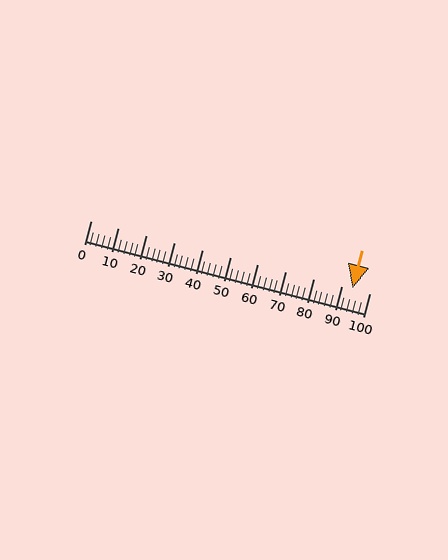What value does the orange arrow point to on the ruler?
The orange arrow points to approximately 94.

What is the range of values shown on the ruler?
The ruler shows values from 0 to 100.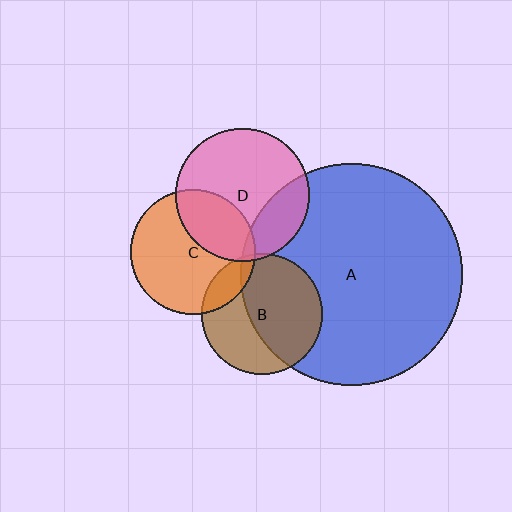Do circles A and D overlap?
Yes.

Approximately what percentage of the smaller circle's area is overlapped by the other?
Approximately 25%.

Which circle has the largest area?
Circle A (blue).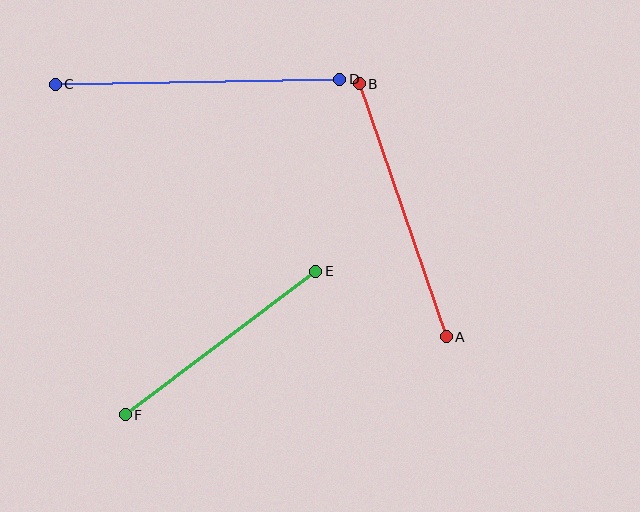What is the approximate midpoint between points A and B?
The midpoint is at approximately (403, 210) pixels.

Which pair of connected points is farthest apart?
Points C and D are farthest apart.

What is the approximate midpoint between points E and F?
The midpoint is at approximately (220, 343) pixels.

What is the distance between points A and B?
The distance is approximately 267 pixels.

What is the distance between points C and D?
The distance is approximately 284 pixels.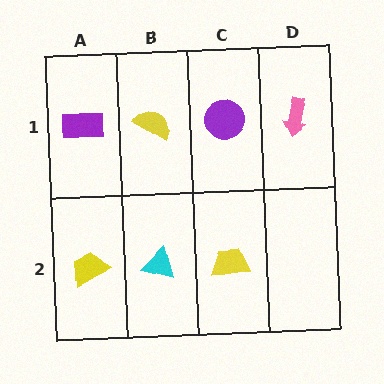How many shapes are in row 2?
3 shapes.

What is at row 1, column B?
A yellow semicircle.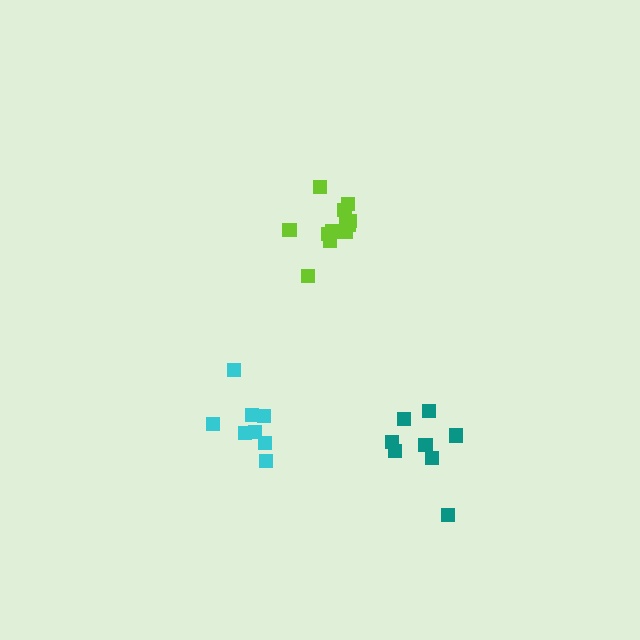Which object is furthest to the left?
The cyan cluster is leftmost.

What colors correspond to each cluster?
The clusters are colored: lime, teal, cyan.